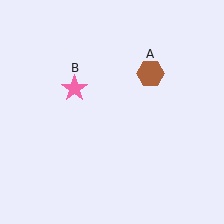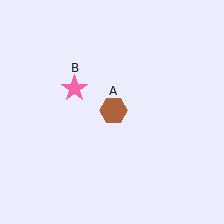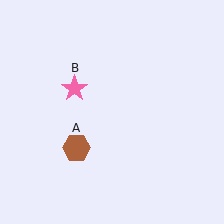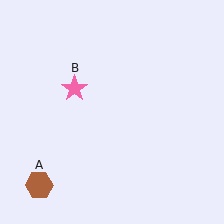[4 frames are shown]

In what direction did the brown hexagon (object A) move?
The brown hexagon (object A) moved down and to the left.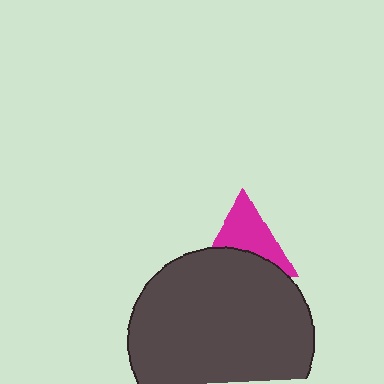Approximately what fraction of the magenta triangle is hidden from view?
Roughly 45% of the magenta triangle is hidden behind the dark gray circle.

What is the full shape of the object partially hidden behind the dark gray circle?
The partially hidden object is a magenta triangle.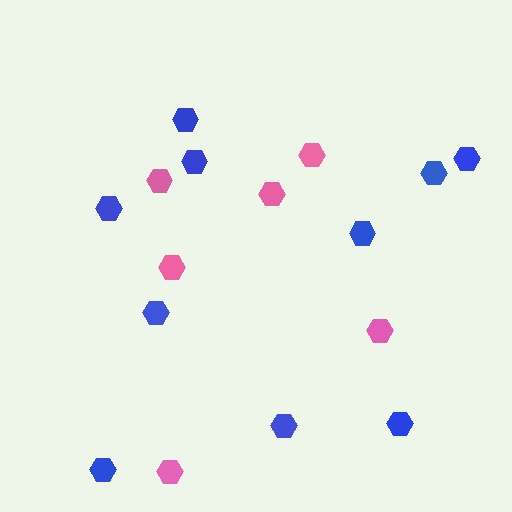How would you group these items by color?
There are 2 groups: one group of pink hexagons (6) and one group of blue hexagons (10).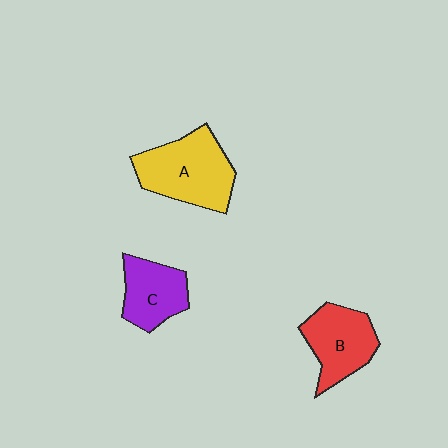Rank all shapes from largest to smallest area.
From largest to smallest: A (yellow), B (red), C (purple).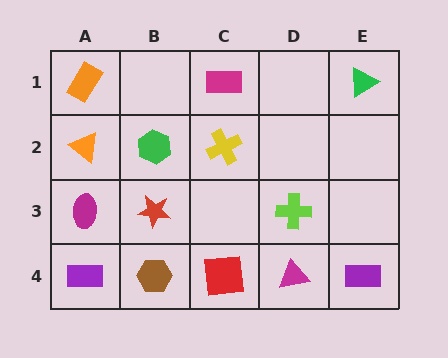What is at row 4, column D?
A magenta triangle.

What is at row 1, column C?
A magenta rectangle.